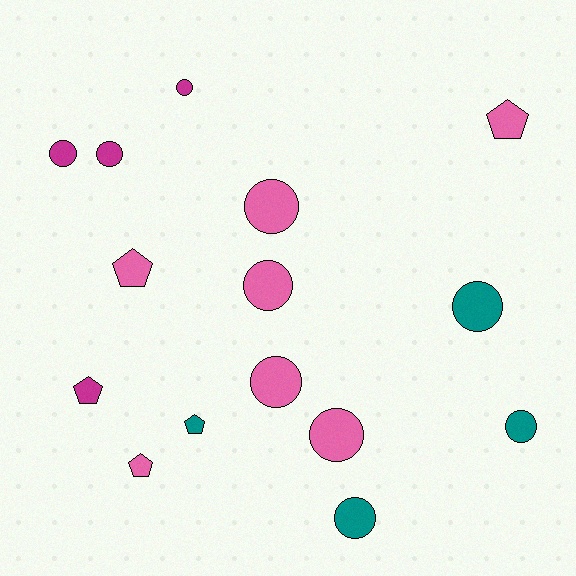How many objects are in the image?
There are 15 objects.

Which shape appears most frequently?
Circle, with 10 objects.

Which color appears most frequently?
Pink, with 7 objects.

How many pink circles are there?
There are 4 pink circles.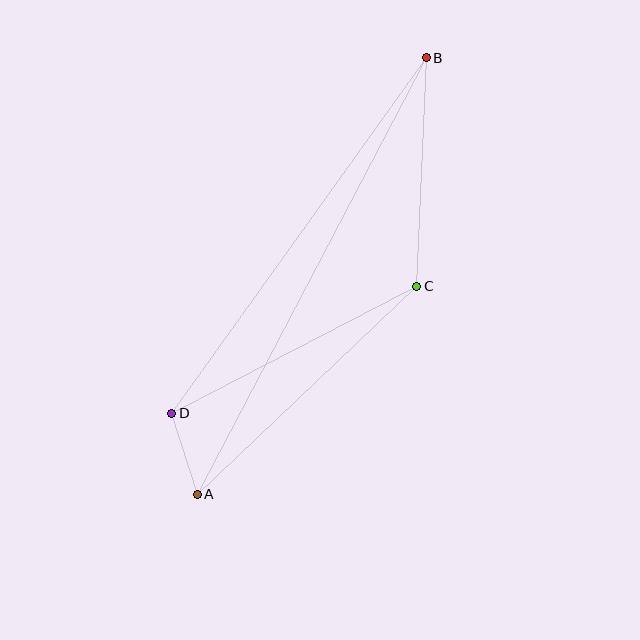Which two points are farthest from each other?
Points A and B are farthest from each other.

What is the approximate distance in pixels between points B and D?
The distance between B and D is approximately 437 pixels.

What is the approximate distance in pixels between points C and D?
The distance between C and D is approximately 276 pixels.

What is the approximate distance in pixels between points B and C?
The distance between B and C is approximately 229 pixels.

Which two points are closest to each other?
Points A and D are closest to each other.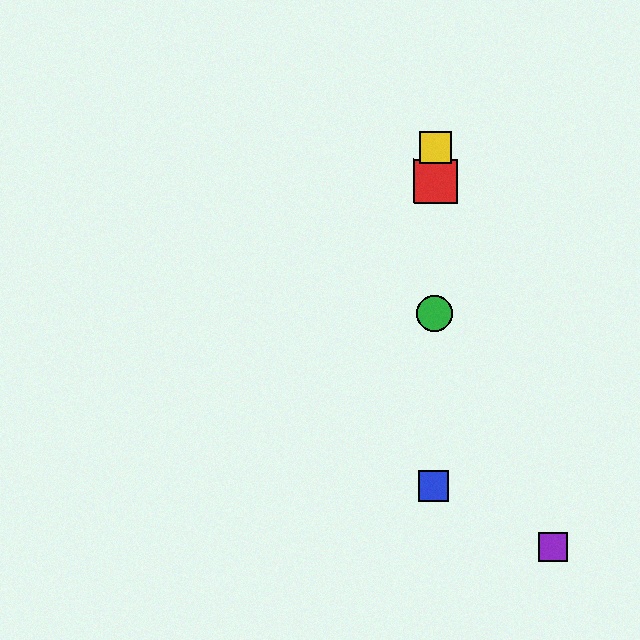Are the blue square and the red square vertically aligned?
Yes, both are at x≈434.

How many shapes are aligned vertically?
4 shapes (the red square, the blue square, the green circle, the yellow square) are aligned vertically.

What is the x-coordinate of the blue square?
The blue square is at x≈434.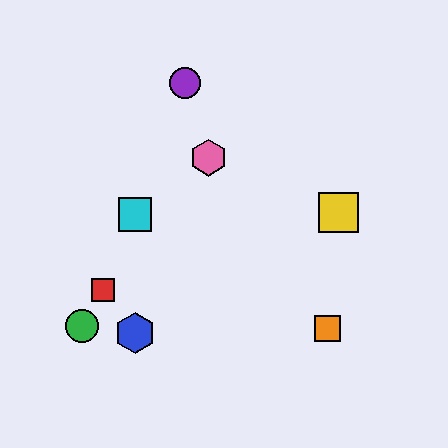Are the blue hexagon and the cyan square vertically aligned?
Yes, both are at x≈135.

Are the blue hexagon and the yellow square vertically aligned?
No, the blue hexagon is at x≈135 and the yellow square is at x≈338.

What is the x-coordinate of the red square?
The red square is at x≈103.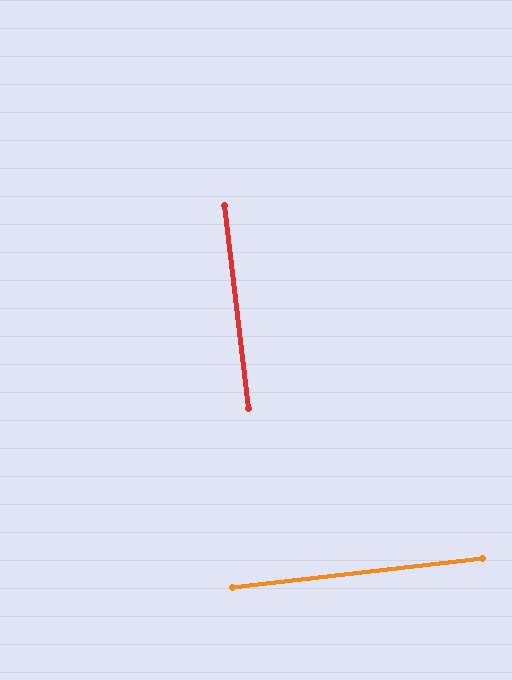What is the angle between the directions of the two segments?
Approximately 90 degrees.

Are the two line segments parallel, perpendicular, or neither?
Perpendicular — they meet at approximately 90°.